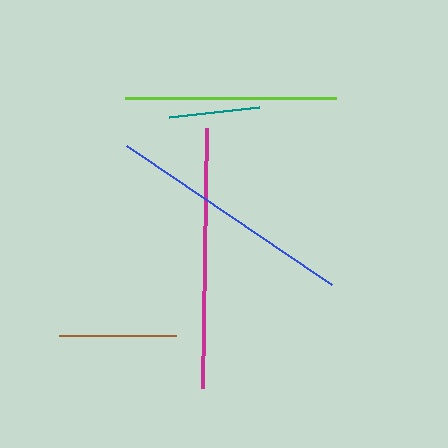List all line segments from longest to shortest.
From longest to shortest: magenta, blue, lime, brown, teal.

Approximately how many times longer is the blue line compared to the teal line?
The blue line is approximately 2.7 times the length of the teal line.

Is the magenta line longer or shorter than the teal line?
The magenta line is longer than the teal line.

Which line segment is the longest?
The magenta line is the longest at approximately 260 pixels.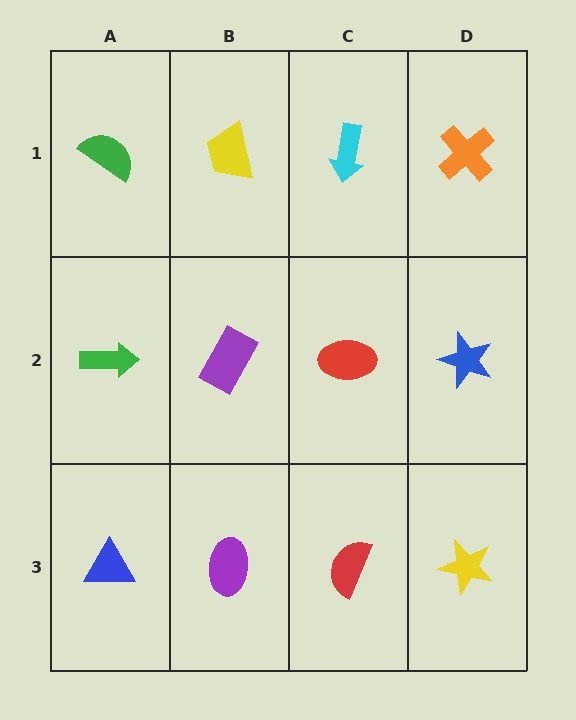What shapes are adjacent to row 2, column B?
A yellow trapezoid (row 1, column B), a purple ellipse (row 3, column B), a green arrow (row 2, column A), a red ellipse (row 2, column C).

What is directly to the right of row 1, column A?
A yellow trapezoid.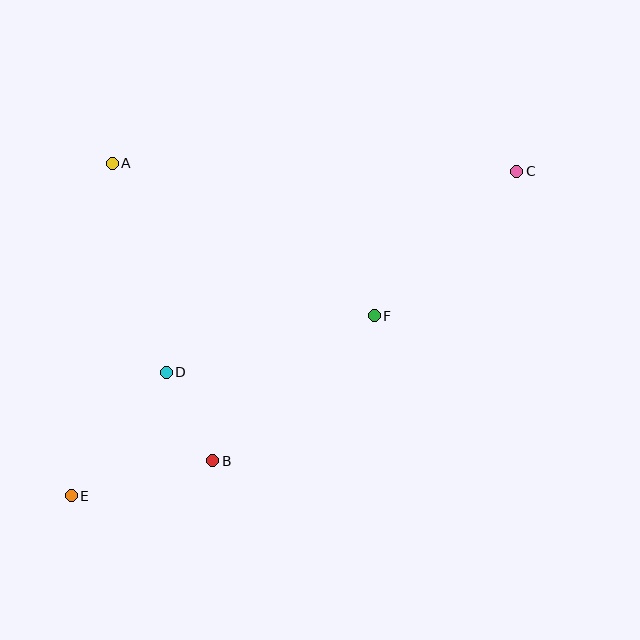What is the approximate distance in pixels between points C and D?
The distance between C and D is approximately 404 pixels.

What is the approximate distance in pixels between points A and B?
The distance between A and B is approximately 314 pixels.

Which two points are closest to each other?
Points B and D are closest to each other.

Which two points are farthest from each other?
Points C and E are farthest from each other.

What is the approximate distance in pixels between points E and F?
The distance between E and F is approximately 353 pixels.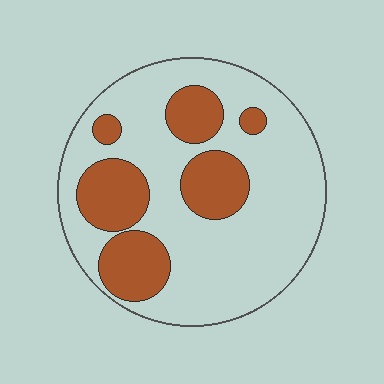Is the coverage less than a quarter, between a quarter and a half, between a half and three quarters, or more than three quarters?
Between a quarter and a half.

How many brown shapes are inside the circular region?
6.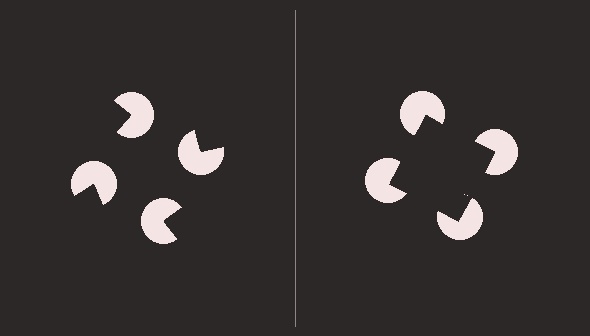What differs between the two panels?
The pac-man discs are positioned identically on both sides; only the wedge orientations differ. On the right they align to a square; on the left they are misaligned.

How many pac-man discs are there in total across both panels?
8 — 4 on each side.